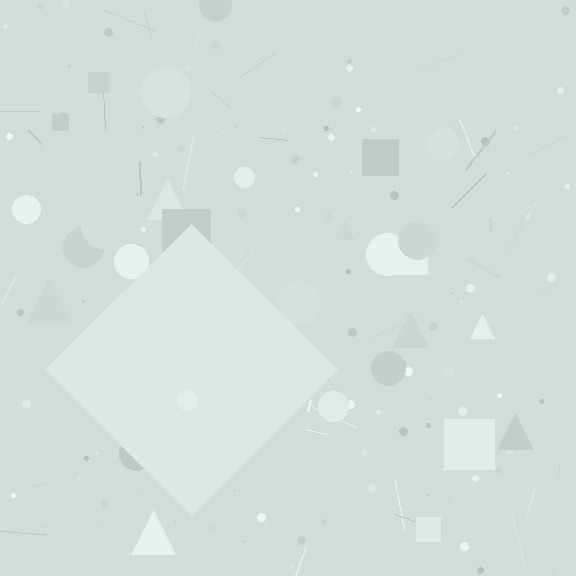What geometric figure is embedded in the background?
A diamond is embedded in the background.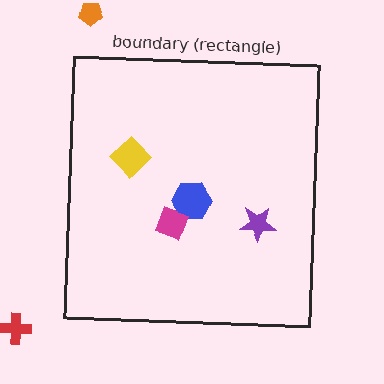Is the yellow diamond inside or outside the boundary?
Inside.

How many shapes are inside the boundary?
4 inside, 2 outside.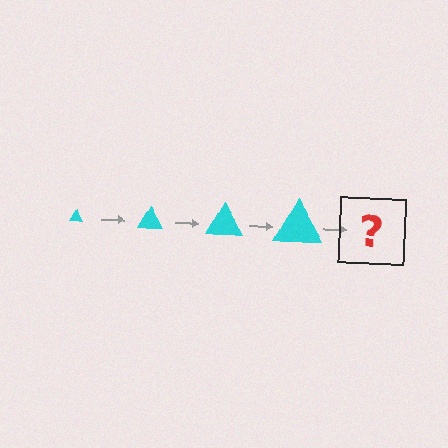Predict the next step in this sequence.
The next step is a cyan triangle, larger than the previous one.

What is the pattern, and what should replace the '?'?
The pattern is that the triangle gets progressively larger each step. The '?' should be a cyan triangle, larger than the previous one.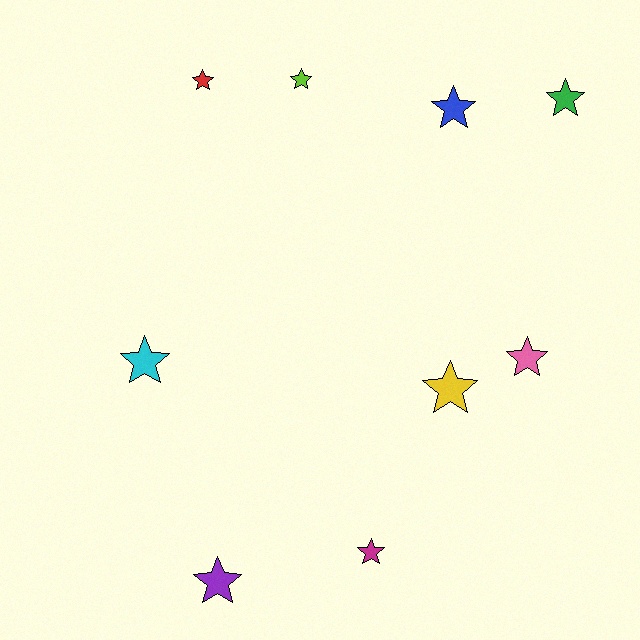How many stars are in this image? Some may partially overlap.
There are 9 stars.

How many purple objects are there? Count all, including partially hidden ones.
There is 1 purple object.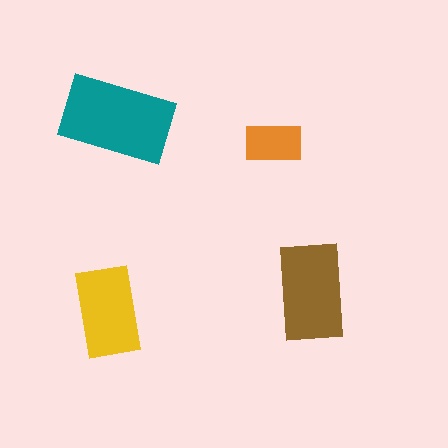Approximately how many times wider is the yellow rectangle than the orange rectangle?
About 1.5 times wider.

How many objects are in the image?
There are 4 objects in the image.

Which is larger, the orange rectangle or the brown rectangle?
The brown one.